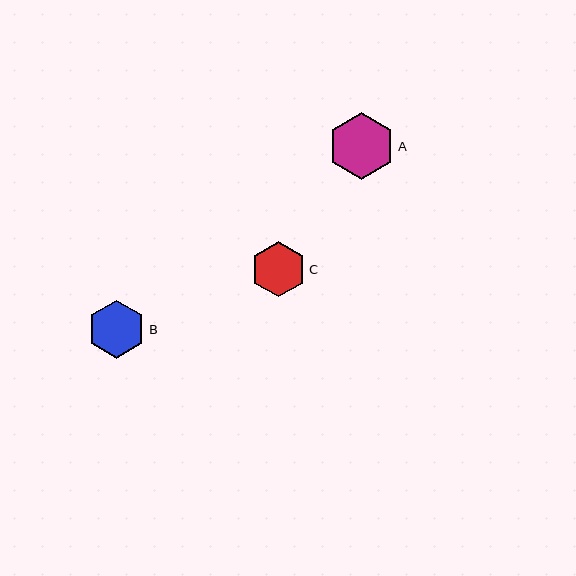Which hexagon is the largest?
Hexagon A is the largest with a size of approximately 67 pixels.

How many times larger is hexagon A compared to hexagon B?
Hexagon A is approximately 1.2 times the size of hexagon B.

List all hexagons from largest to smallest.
From largest to smallest: A, B, C.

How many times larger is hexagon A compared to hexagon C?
Hexagon A is approximately 1.2 times the size of hexagon C.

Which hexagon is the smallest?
Hexagon C is the smallest with a size of approximately 55 pixels.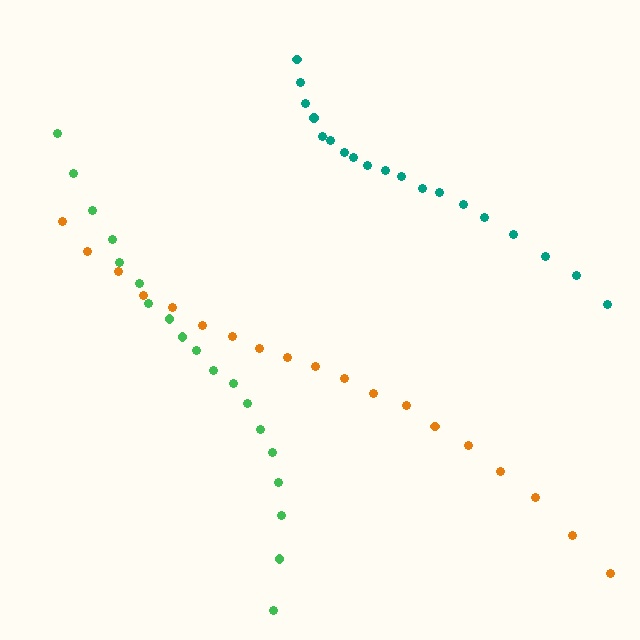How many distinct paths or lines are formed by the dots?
There are 3 distinct paths.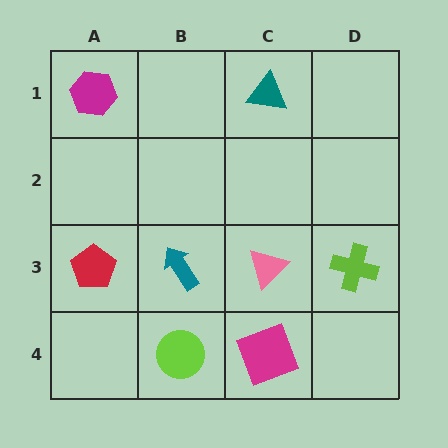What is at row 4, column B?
A lime circle.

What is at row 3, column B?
A teal arrow.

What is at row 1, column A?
A magenta hexagon.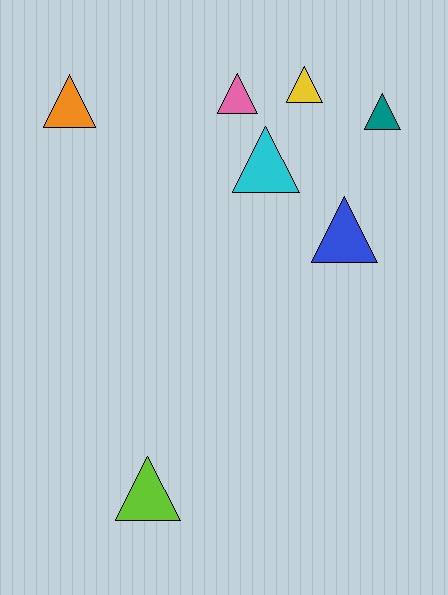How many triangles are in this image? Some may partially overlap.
There are 7 triangles.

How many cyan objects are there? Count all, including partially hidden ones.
There is 1 cyan object.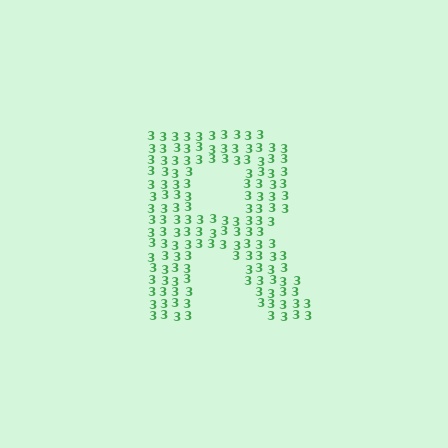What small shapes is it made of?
It is made of small digit 3's.